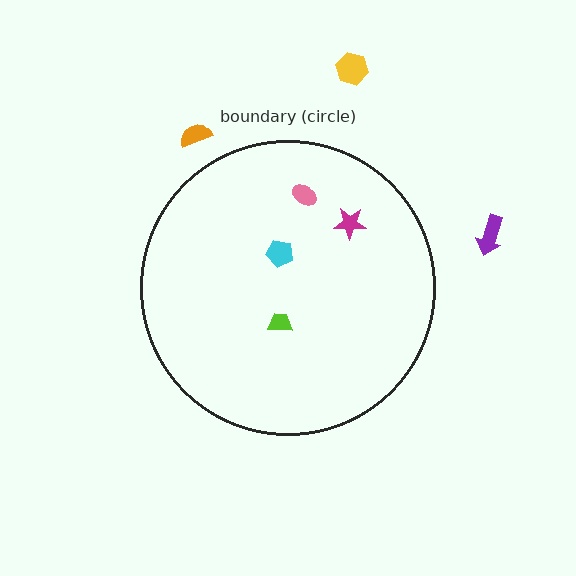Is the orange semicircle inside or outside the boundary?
Outside.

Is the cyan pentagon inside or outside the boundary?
Inside.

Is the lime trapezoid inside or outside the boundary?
Inside.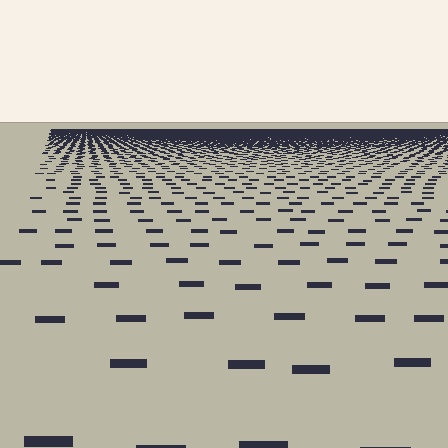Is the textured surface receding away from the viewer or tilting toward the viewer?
The surface is receding away from the viewer. Texture elements get smaller and denser toward the top.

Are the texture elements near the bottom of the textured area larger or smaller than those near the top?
Larger. Near the bottom, elements are closer to the viewer and appear at a bigger on-screen size.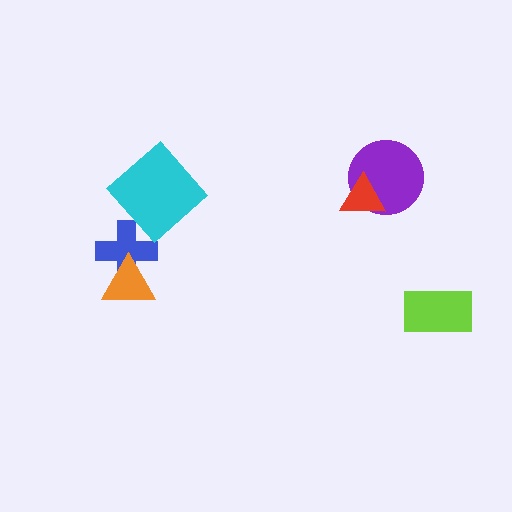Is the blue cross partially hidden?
Yes, it is partially covered by another shape.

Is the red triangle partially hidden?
No, no other shape covers it.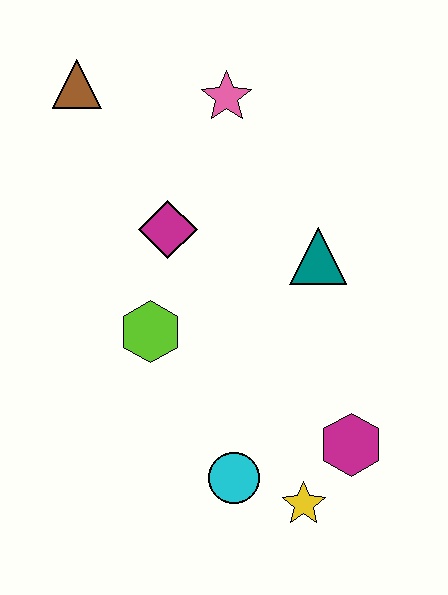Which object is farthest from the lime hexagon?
The brown triangle is farthest from the lime hexagon.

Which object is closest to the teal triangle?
The magenta diamond is closest to the teal triangle.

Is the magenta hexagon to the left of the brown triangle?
No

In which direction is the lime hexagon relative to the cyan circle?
The lime hexagon is above the cyan circle.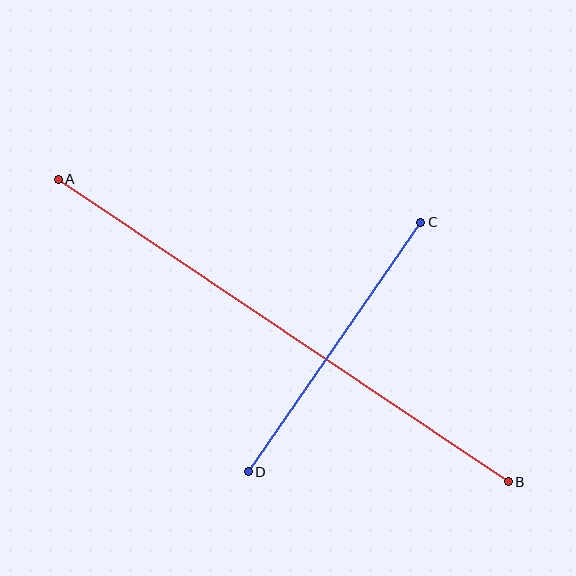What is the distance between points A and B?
The distance is approximately 542 pixels.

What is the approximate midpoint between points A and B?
The midpoint is at approximately (283, 330) pixels.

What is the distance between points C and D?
The distance is approximately 304 pixels.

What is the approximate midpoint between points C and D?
The midpoint is at approximately (334, 347) pixels.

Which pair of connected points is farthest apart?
Points A and B are farthest apart.